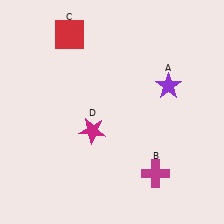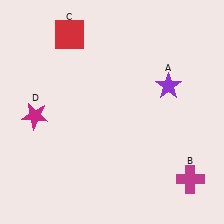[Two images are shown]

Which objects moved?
The objects that moved are: the magenta cross (B), the magenta star (D).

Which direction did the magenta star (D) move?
The magenta star (D) moved left.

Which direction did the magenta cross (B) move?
The magenta cross (B) moved right.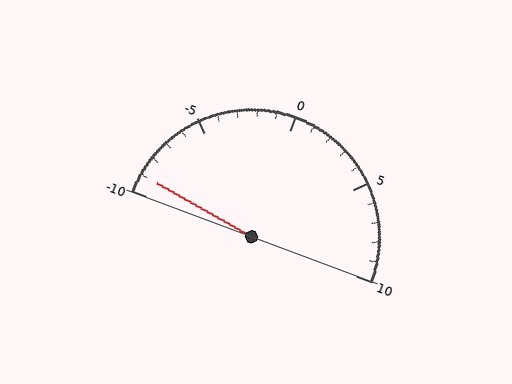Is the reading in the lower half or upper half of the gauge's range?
The reading is in the lower half of the range (-10 to 10).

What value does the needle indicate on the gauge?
The needle indicates approximately -9.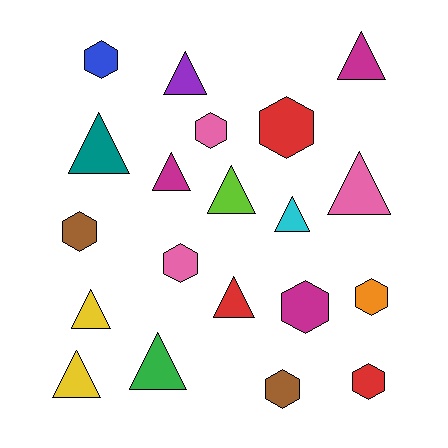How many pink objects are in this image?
There are 3 pink objects.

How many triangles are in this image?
There are 11 triangles.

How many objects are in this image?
There are 20 objects.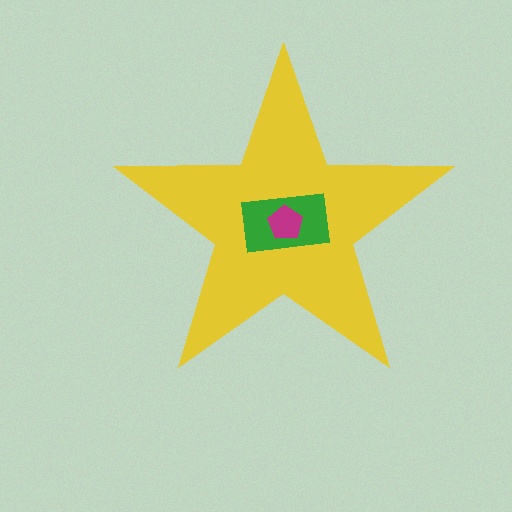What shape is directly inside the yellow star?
The green rectangle.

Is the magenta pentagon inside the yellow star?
Yes.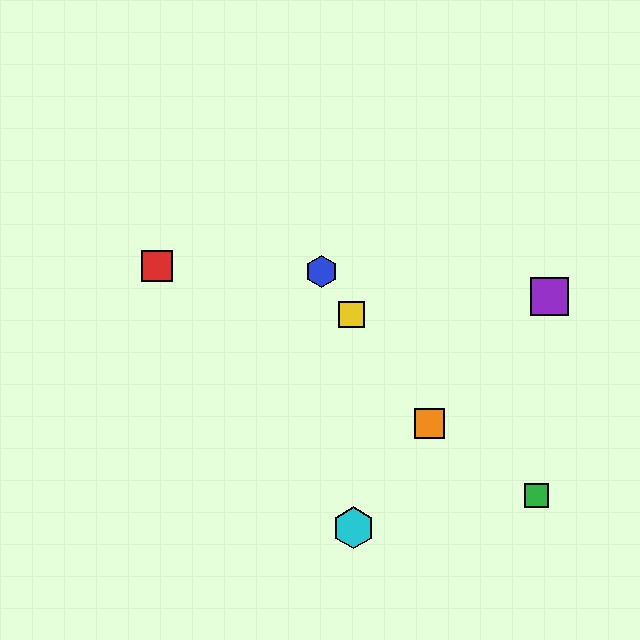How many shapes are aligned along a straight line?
3 shapes (the blue hexagon, the yellow square, the orange square) are aligned along a straight line.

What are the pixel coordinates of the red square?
The red square is at (157, 266).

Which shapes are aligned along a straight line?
The blue hexagon, the yellow square, the orange square are aligned along a straight line.